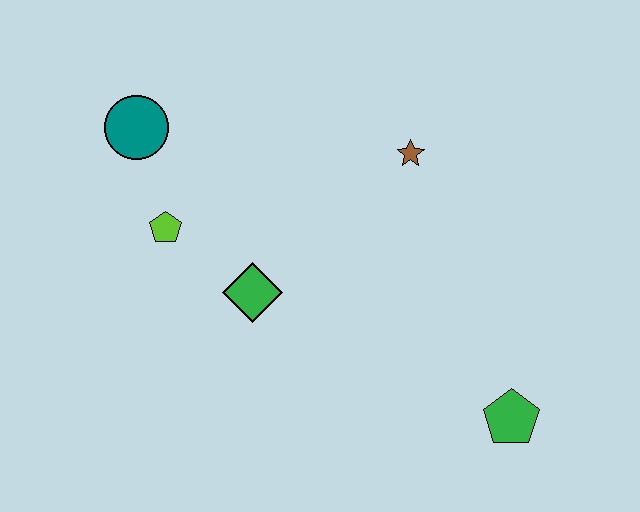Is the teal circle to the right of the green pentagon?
No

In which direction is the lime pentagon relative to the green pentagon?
The lime pentagon is to the left of the green pentagon.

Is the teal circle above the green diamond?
Yes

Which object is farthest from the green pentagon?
The teal circle is farthest from the green pentagon.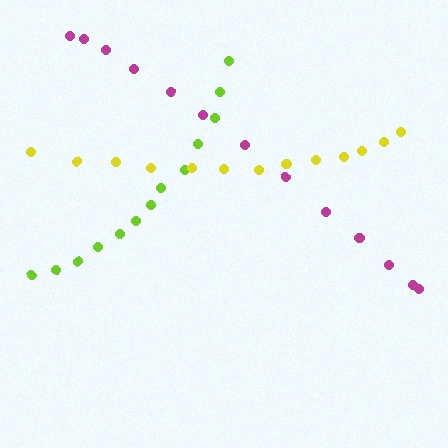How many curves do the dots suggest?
There are 3 distinct paths.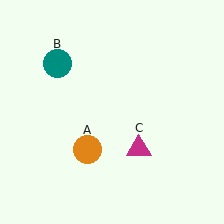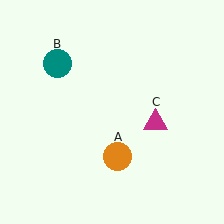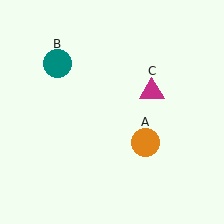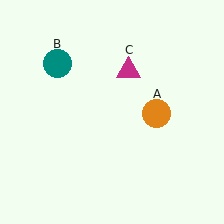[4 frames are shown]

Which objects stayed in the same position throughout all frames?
Teal circle (object B) remained stationary.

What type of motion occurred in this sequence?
The orange circle (object A), magenta triangle (object C) rotated counterclockwise around the center of the scene.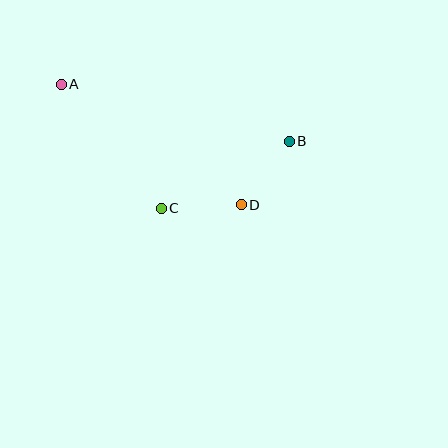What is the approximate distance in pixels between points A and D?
The distance between A and D is approximately 217 pixels.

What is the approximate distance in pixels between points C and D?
The distance between C and D is approximately 80 pixels.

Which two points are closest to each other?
Points B and D are closest to each other.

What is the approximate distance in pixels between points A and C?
The distance between A and C is approximately 159 pixels.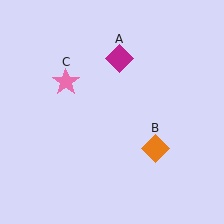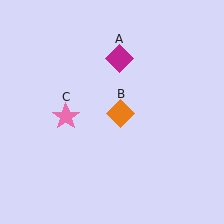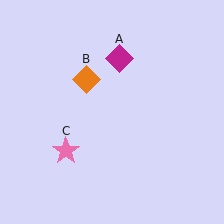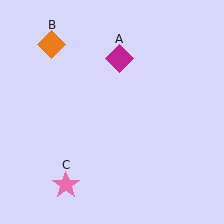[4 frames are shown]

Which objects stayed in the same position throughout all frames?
Magenta diamond (object A) remained stationary.